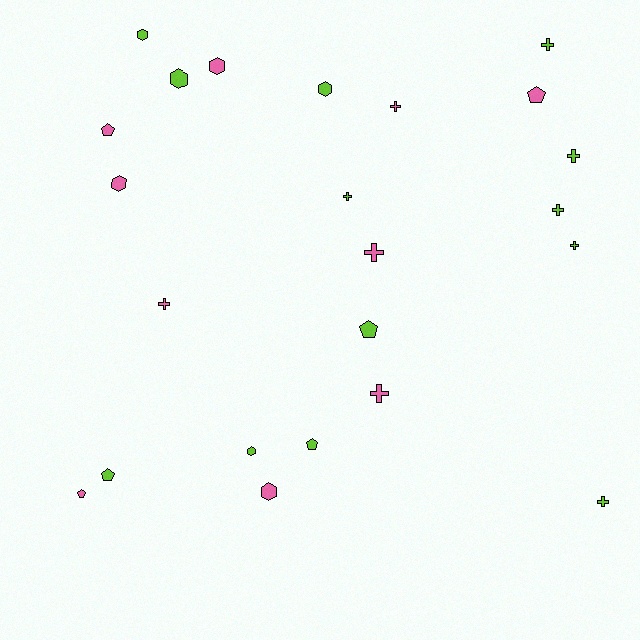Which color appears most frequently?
Lime, with 13 objects.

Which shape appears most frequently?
Cross, with 10 objects.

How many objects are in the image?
There are 23 objects.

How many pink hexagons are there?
There are 3 pink hexagons.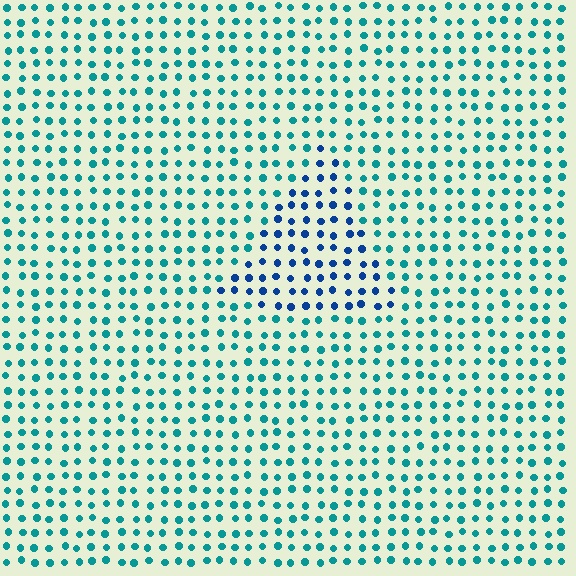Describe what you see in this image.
The image is filled with small teal elements in a uniform arrangement. A triangle-shaped region is visible where the elements are tinted to a slightly different hue, forming a subtle color boundary.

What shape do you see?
I see a triangle.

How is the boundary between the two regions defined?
The boundary is defined purely by a slight shift in hue (about 38 degrees). Spacing, size, and orientation are identical on both sides.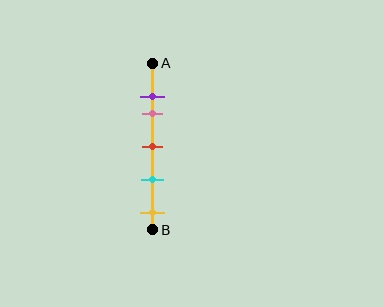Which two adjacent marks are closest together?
The purple and pink marks are the closest adjacent pair.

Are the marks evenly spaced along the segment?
No, the marks are not evenly spaced.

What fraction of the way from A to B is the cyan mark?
The cyan mark is approximately 70% (0.7) of the way from A to B.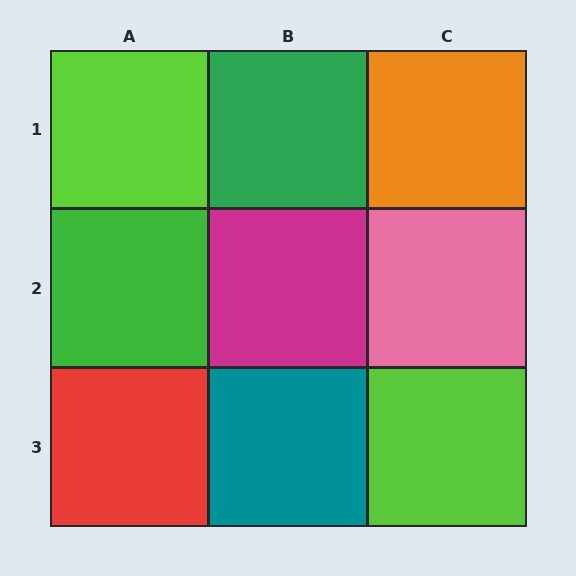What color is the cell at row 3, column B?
Teal.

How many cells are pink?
1 cell is pink.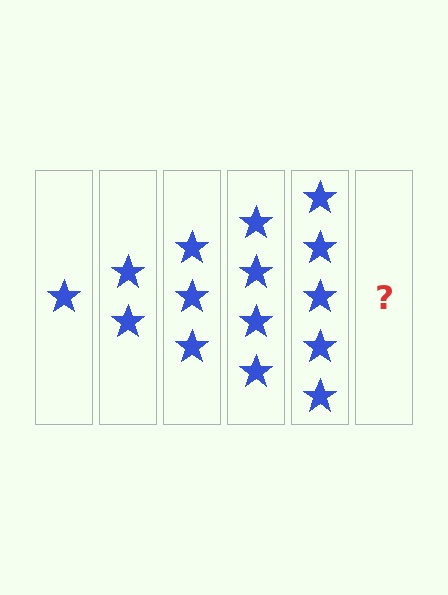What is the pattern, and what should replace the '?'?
The pattern is that each step adds one more star. The '?' should be 6 stars.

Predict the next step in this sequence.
The next step is 6 stars.